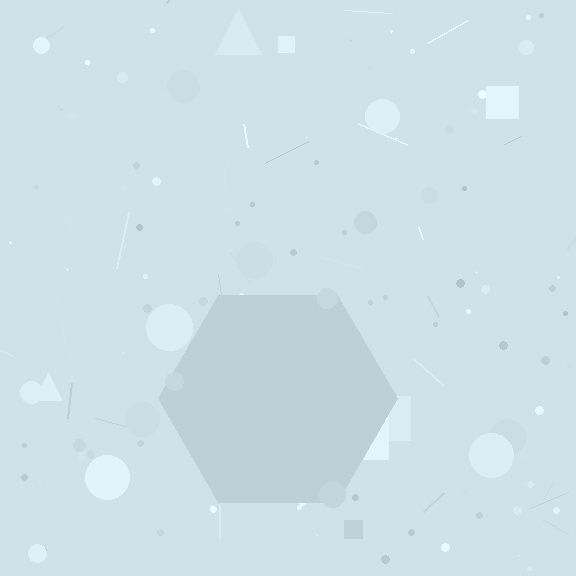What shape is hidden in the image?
A hexagon is hidden in the image.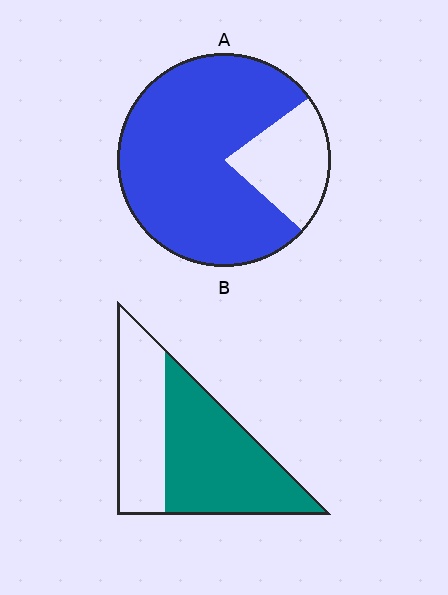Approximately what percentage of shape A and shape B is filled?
A is approximately 80% and B is approximately 60%.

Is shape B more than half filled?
Yes.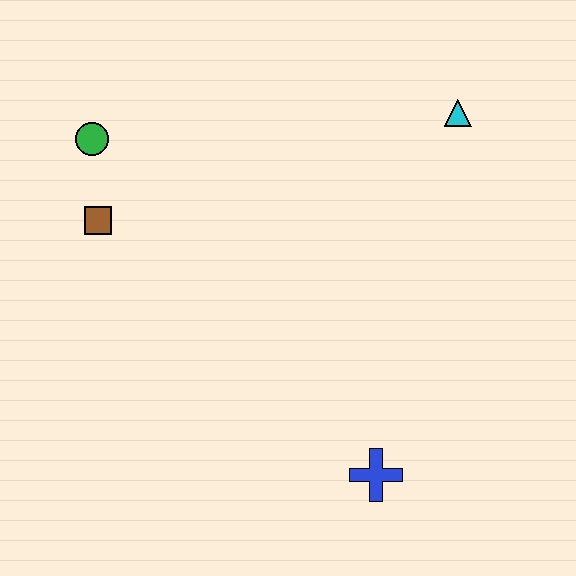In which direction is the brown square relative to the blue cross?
The brown square is to the left of the blue cross.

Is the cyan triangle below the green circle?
No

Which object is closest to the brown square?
The green circle is closest to the brown square.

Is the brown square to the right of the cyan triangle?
No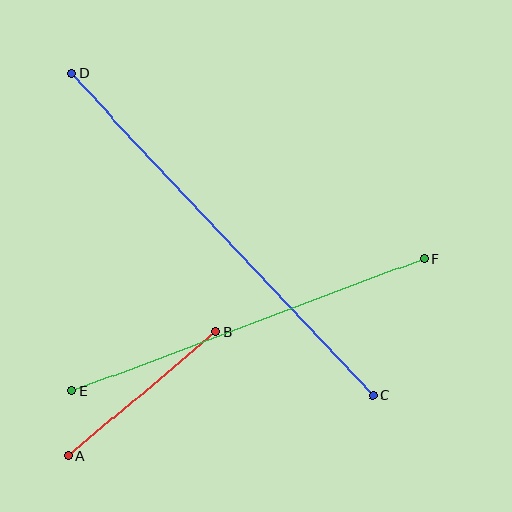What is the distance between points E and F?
The distance is approximately 377 pixels.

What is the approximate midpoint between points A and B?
The midpoint is at approximately (142, 394) pixels.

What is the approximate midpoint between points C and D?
The midpoint is at approximately (222, 235) pixels.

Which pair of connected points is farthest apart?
Points C and D are farthest apart.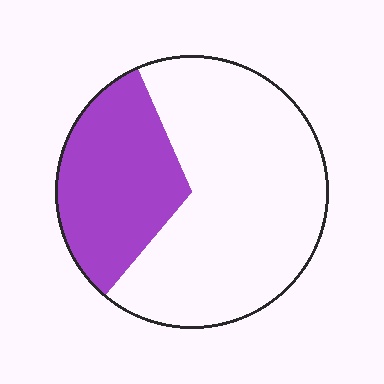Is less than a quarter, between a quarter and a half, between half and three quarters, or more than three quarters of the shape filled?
Between a quarter and a half.